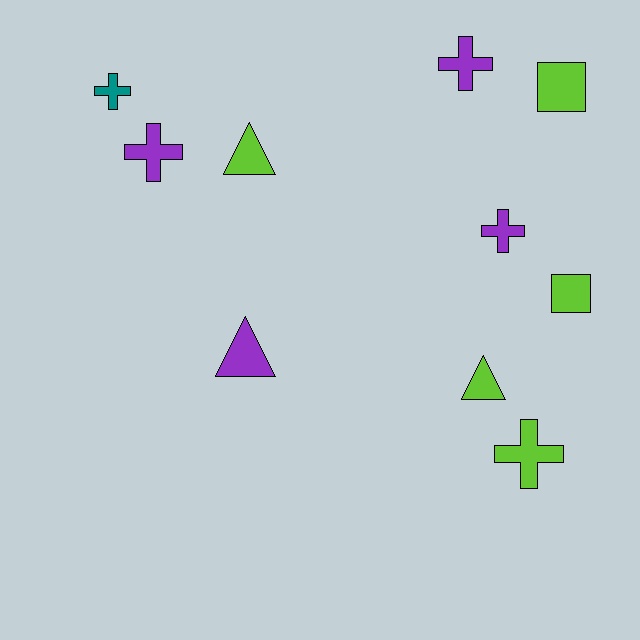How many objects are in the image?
There are 10 objects.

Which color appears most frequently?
Lime, with 5 objects.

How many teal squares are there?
There are no teal squares.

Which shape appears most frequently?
Cross, with 5 objects.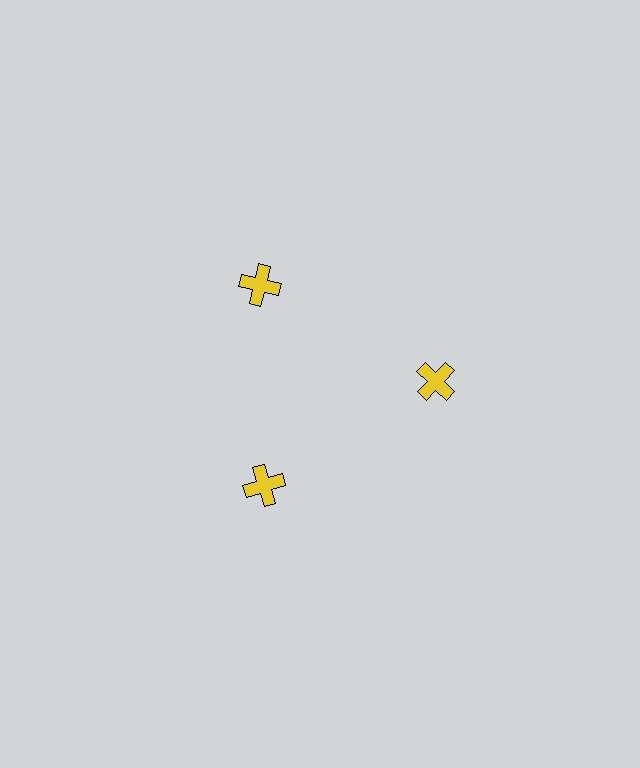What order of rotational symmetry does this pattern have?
This pattern has 3-fold rotational symmetry.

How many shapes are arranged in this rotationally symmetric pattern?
There are 3 shapes, arranged in 3 groups of 1.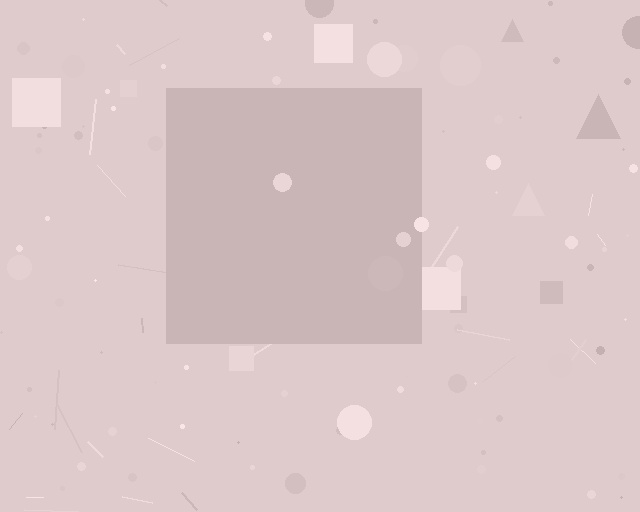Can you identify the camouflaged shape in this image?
The camouflaged shape is a square.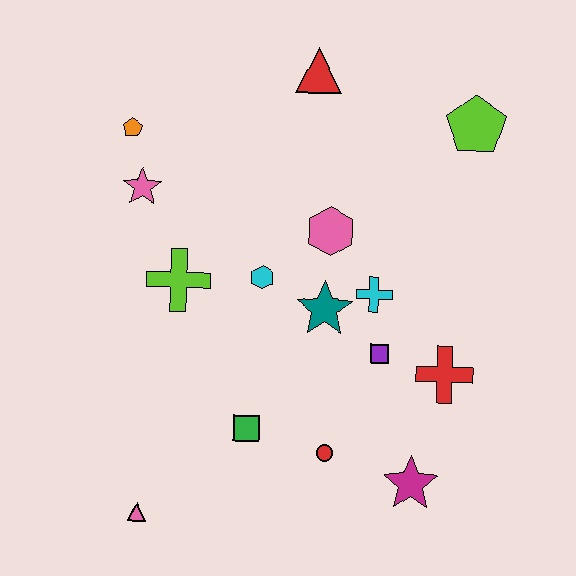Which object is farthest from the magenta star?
The orange pentagon is farthest from the magenta star.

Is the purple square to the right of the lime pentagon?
No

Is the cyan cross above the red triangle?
No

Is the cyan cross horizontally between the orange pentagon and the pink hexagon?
No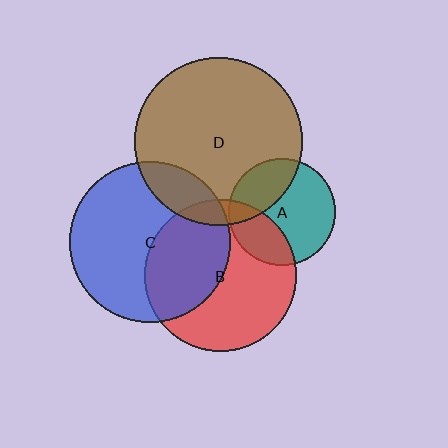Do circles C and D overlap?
Yes.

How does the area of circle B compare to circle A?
Approximately 2.0 times.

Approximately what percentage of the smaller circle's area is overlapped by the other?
Approximately 15%.